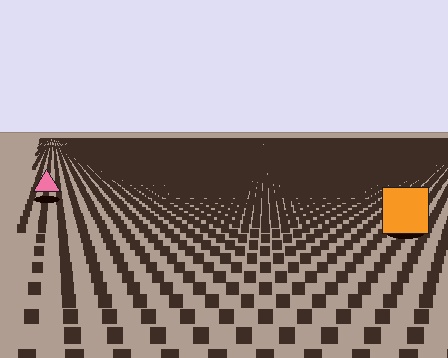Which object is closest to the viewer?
The orange square is closest. The texture marks near it are larger and more spread out.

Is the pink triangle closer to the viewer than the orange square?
No. The orange square is closer — you can tell from the texture gradient: the ground texture is coarser near it.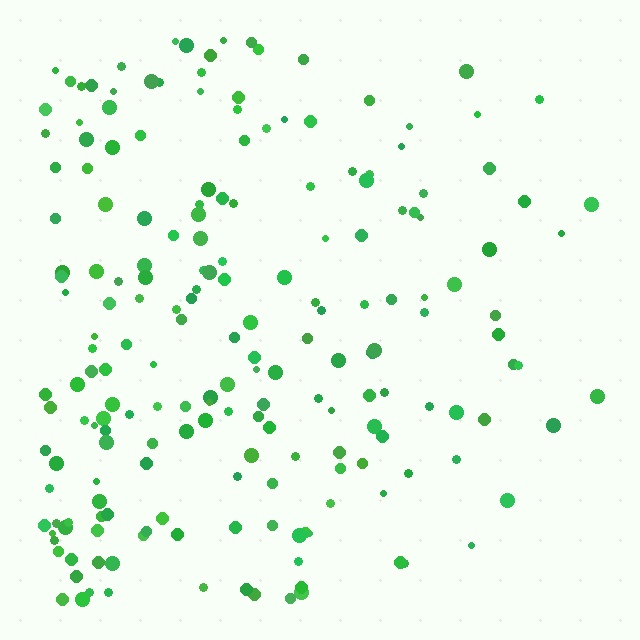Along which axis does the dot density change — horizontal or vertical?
Horizontal.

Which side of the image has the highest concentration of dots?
The left.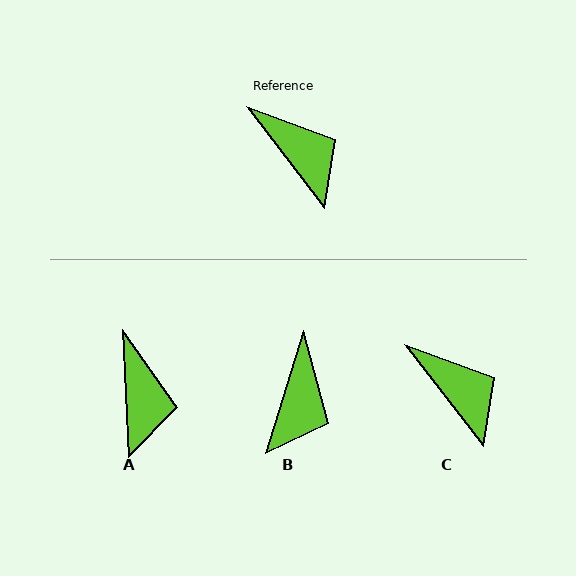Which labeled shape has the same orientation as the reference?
C.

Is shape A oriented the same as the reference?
No, it is off by about 35 degrees.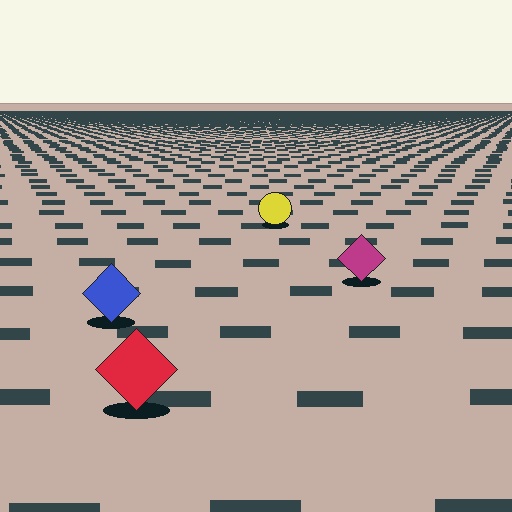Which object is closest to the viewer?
The red diamond is closest. The texture marks near it are larger and more spread out.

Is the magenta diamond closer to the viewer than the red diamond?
No. The red diamond is closer — you can tell from the texture gradient: the ground texture is coarser near it.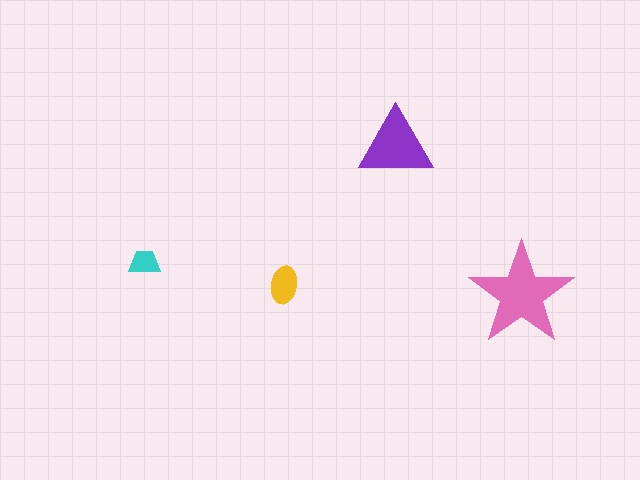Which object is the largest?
The pink star.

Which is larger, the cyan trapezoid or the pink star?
The pink star.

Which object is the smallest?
The cyan trapezoid.